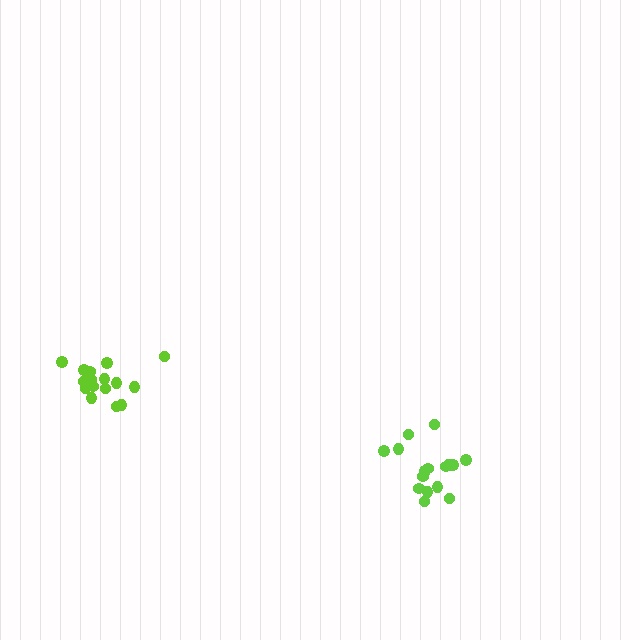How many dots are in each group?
Group 1: 16 dots, Group 2: 16 dots (32 total).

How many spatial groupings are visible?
There are 2 spatial groupings.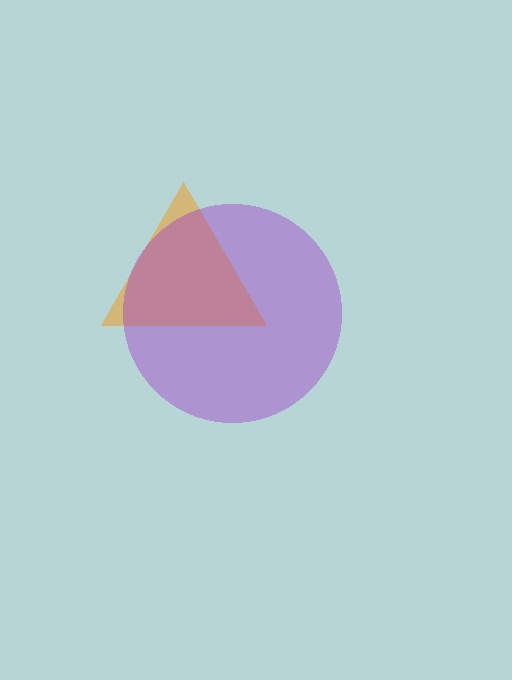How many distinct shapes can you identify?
There are 2 distinct shapes: an orange triangle, a purple circle.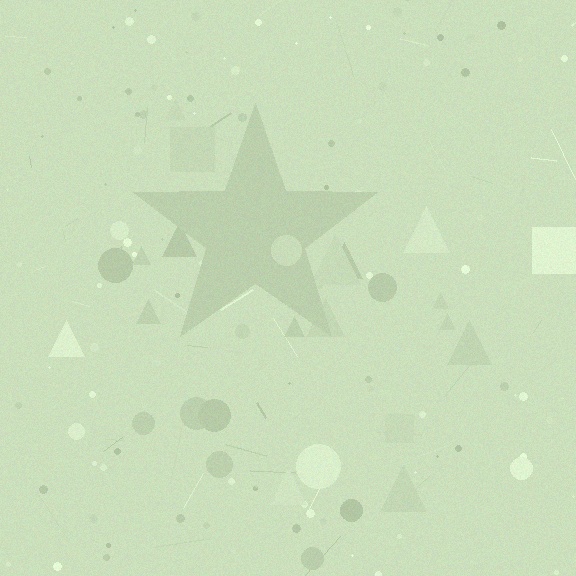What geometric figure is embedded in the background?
A star is embedded in the background.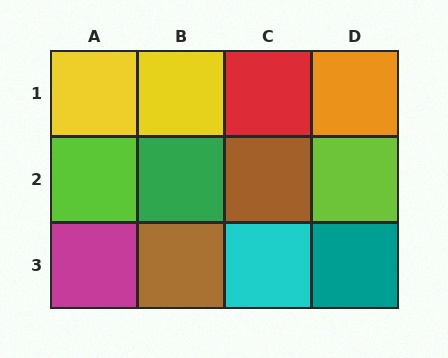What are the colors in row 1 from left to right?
Yellow, yellow, red, orange.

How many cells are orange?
1 cell is orange.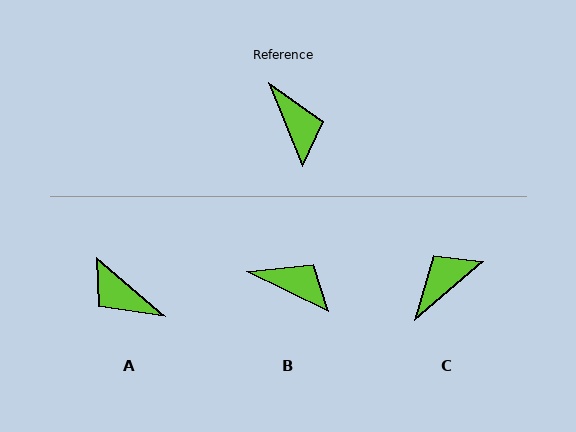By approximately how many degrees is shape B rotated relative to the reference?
Approximately 42 degrees counter-clockwise.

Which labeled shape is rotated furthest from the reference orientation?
A, about 153 degrees away.